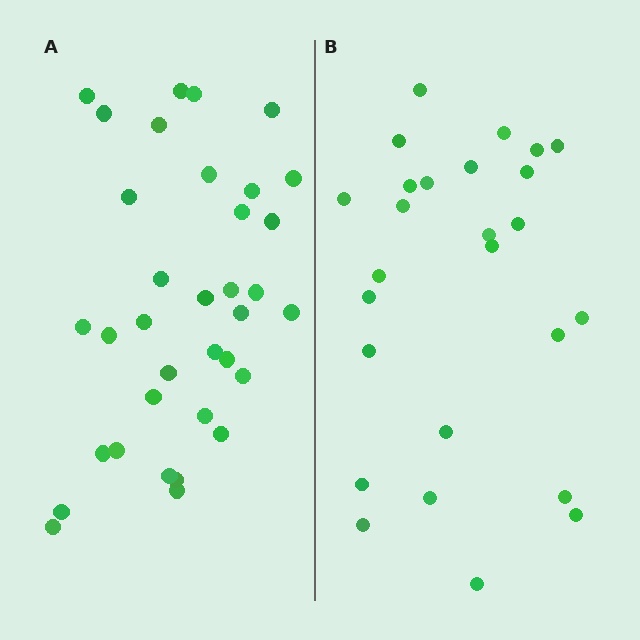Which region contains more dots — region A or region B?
Region A (the left region) has more dots.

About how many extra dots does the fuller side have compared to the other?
Region A has roughly 8 or so more dots than region B.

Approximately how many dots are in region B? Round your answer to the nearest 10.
About 30 dots. (The exact count is 26, which rounds to 30.)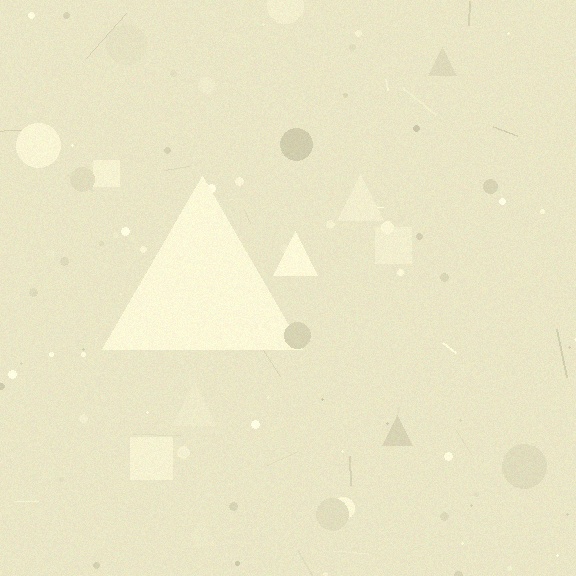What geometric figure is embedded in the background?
A triangle is embedded in the background.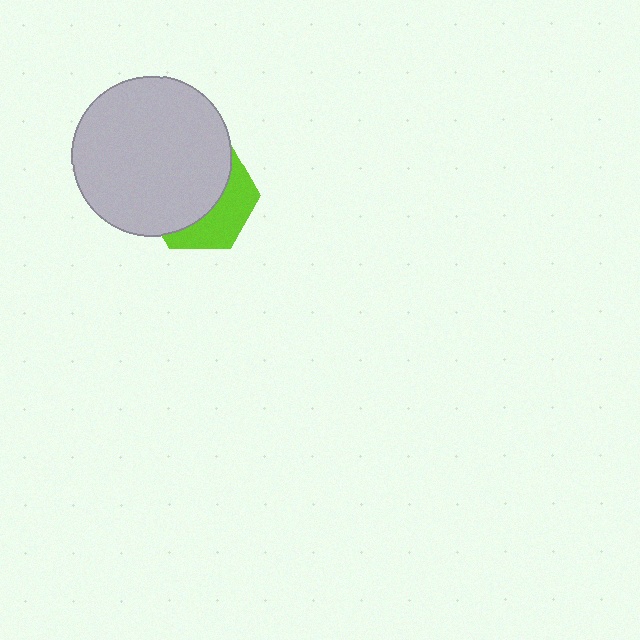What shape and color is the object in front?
The object in front is a light gray circle.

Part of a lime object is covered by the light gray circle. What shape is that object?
It is a hexagon.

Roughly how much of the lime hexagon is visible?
A small part of it is visible (roughly 37%).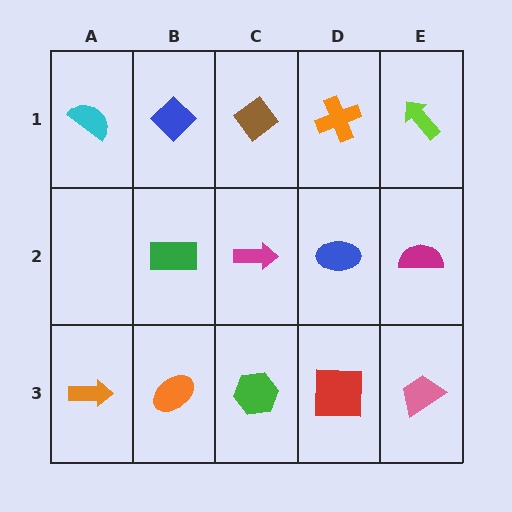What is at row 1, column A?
A cyan semicircle.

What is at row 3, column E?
A pink trapezoid.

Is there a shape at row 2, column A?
No, that cell is empty.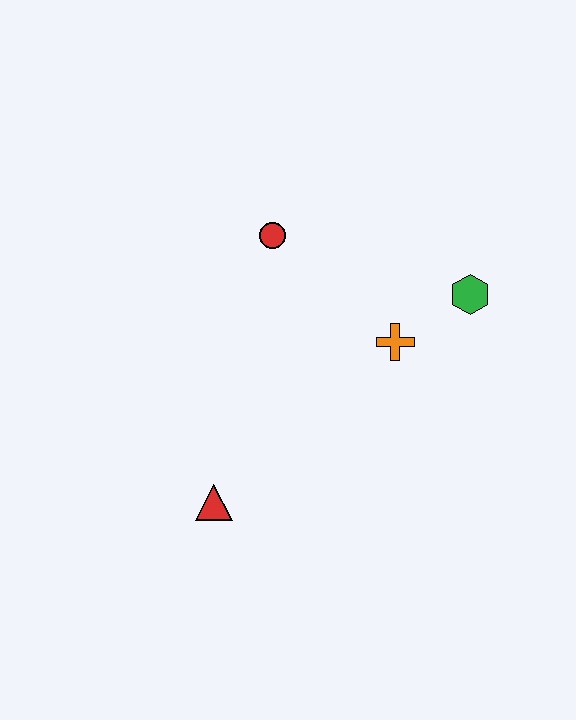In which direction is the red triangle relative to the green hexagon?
The red triangle is to the left of the green hexagon.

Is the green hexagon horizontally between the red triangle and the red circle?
No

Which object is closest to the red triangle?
The orange cross is closest to the red triangle.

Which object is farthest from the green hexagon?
The red triangle is farthest from the green hexagon.